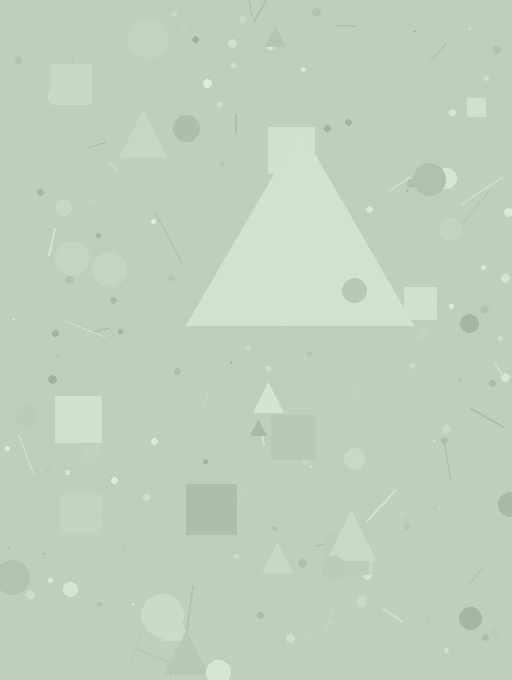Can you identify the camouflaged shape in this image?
The camouflaged shape is a triangle.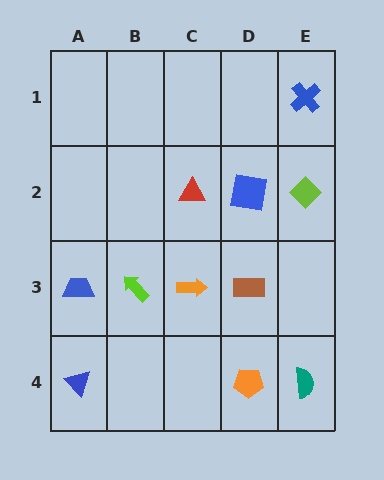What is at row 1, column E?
A blue cross.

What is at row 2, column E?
A lime diamond.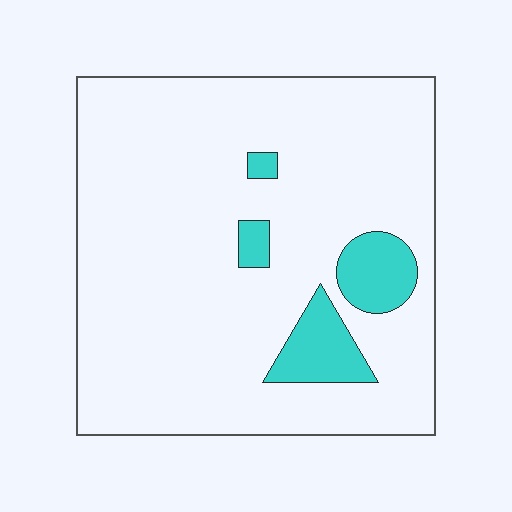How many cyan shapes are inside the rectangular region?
4.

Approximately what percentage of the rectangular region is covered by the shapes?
Approximately 10%.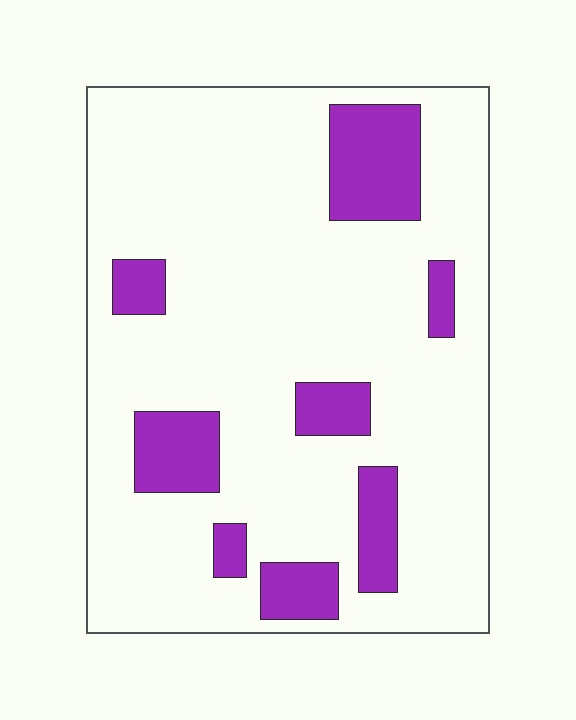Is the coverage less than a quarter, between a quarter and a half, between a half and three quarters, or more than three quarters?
Less than a quarter.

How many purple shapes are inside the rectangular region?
8.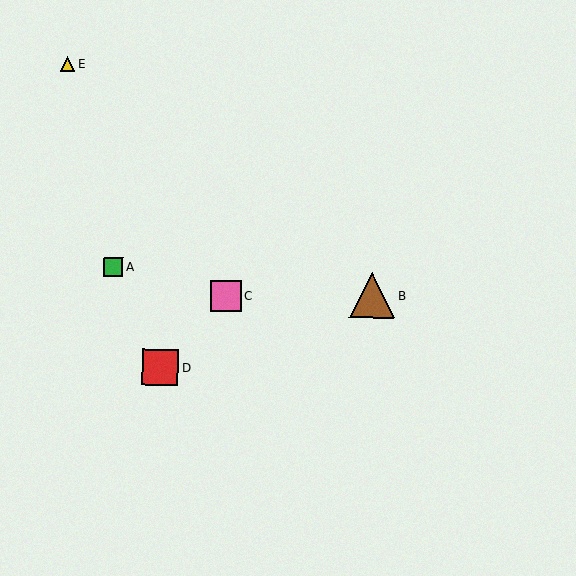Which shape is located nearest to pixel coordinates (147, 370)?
The red square (labeled D) at (160, 367) is nearest to that location.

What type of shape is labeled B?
Shape B is a brown triangle.